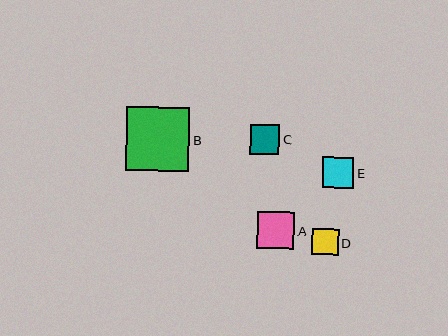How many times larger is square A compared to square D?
Square A is approximately 1.4 times the size of square D.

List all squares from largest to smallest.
From largest to smallest: B, A, E, C, D.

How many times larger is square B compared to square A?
Square B is approximately 1.7 times the size of square A.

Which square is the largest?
Square B is the largest with a size of approximately 64 pixels.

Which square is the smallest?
Square D is the smallest with a size of approximately 26 pixels.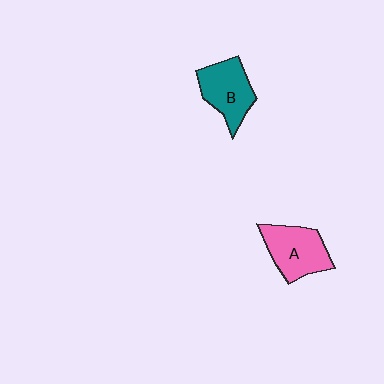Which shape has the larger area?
Shape A (pink).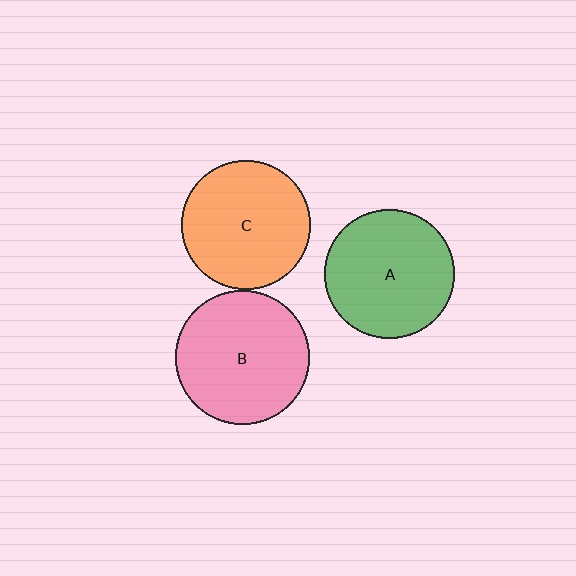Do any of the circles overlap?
No, none of the circles overlap.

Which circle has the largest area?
Circle B (pink).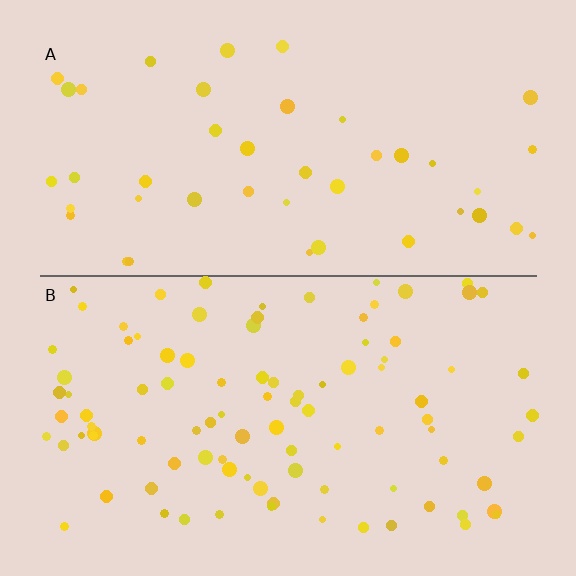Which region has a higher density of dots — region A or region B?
B (the bottom).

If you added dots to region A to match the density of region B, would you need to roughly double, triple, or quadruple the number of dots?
Approximately double.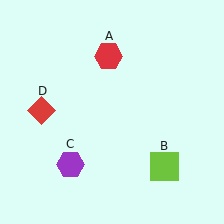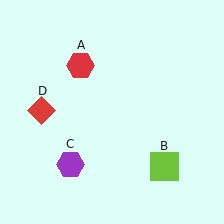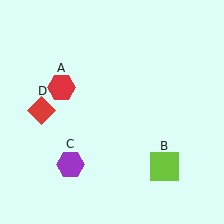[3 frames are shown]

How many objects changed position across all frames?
1 object changed position: red hexagon (object A).